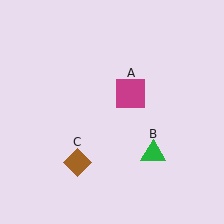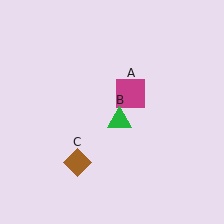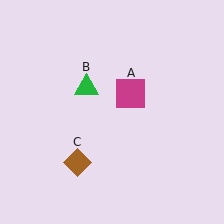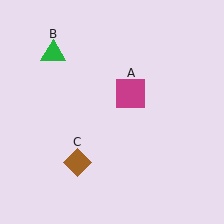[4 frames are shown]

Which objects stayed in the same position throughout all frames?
Magenta square (object A) and brown diamond (object C) remained stationary.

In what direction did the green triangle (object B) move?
The green triangle (object B) moved up and to the left.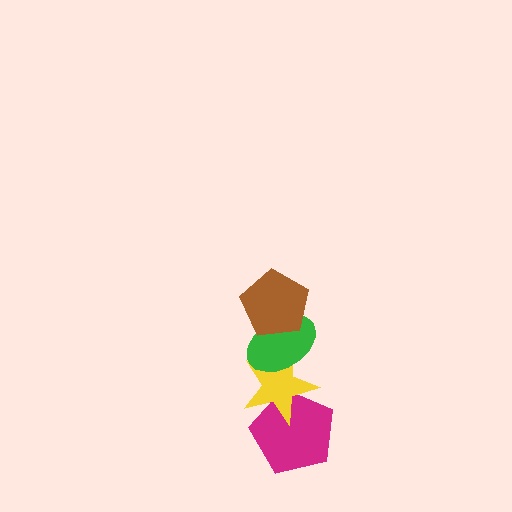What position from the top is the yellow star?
The yellow star is 3rd from the top.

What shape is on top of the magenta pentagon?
The yellow star is on top of the magenta pentagon.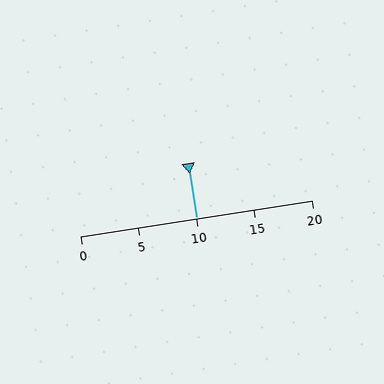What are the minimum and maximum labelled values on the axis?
The axis runs from 0 to 20.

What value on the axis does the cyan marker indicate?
The marker indicates approximately 10.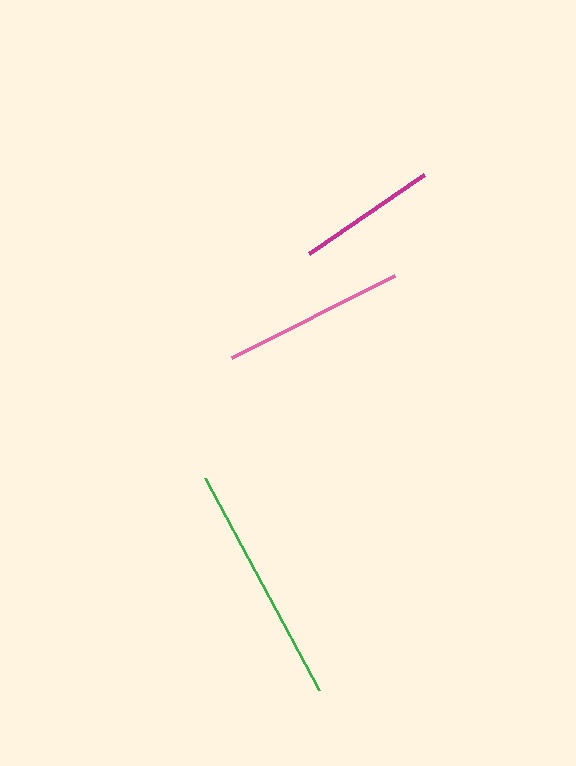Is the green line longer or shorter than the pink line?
The green line is longer than the pink line.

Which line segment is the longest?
The green line is the longest at approximately 241 pixels.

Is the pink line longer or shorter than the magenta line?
The pink line is longer than the magenta line.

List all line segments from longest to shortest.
From longest to shortest: green, pink, magenta.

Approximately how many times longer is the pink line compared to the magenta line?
The pink line is approximately 1.3 times the length of the magenta line.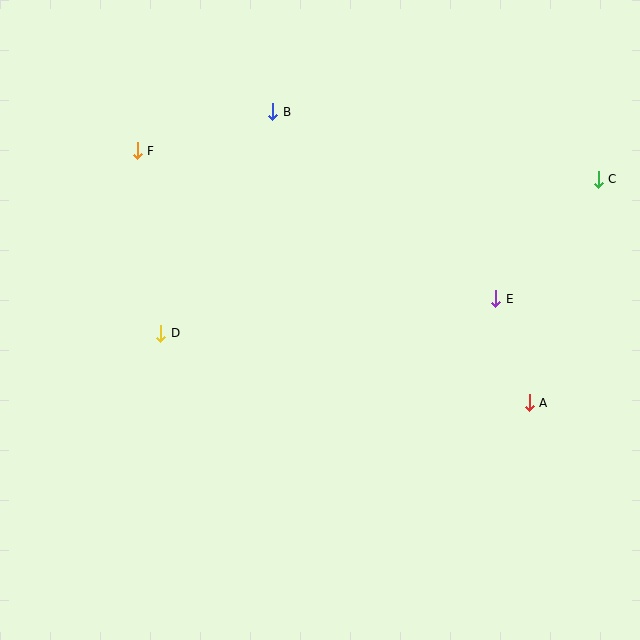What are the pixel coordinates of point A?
Point A is at (529, 403).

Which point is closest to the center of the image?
Point D at (161, 333) is closest to the center.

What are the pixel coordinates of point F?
Point F is at (137, 151).